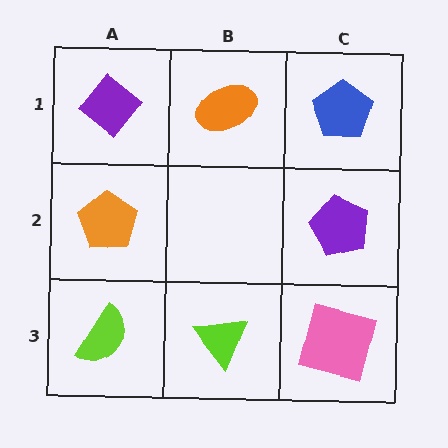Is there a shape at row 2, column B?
No, that cell is empty.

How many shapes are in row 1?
3 shapes.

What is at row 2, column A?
An orange pentagon.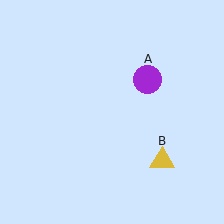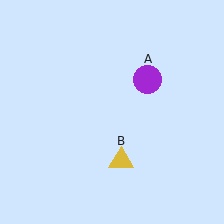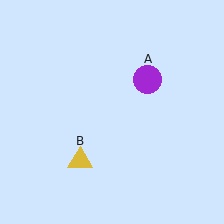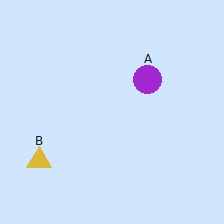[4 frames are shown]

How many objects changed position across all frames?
1 object changed position: yellow triangle (object B).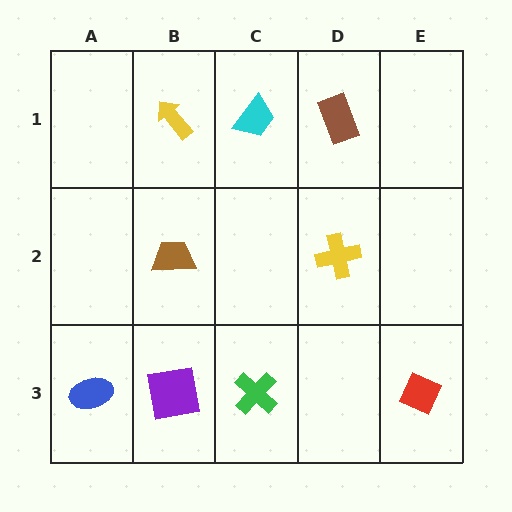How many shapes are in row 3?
4 shapes.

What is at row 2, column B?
A brown trapezoid.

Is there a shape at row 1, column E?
No, that cell is empty.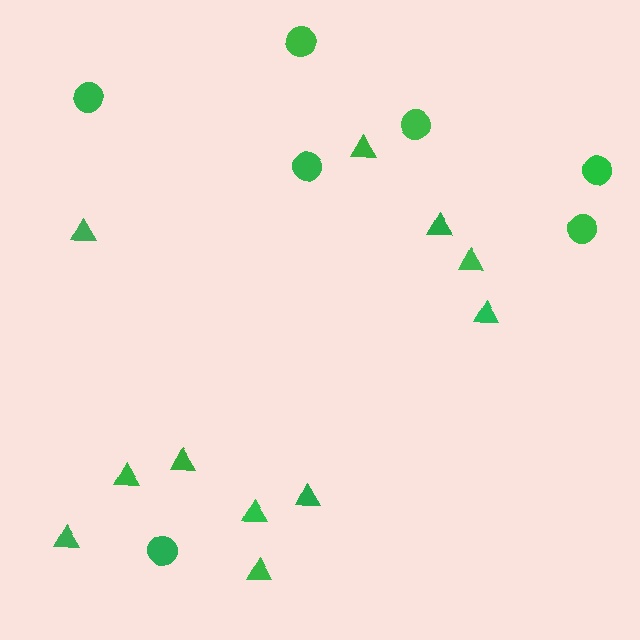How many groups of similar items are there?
There are 2 groups: one group of circles (7) and one group of triangles (11).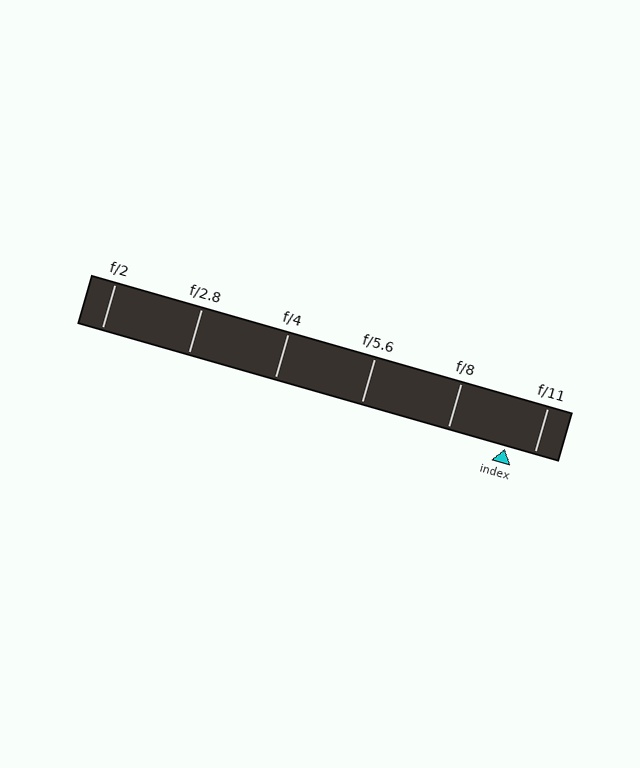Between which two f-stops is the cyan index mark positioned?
The index mark is between f/8 and f/11.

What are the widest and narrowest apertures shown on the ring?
The widest aperture shown is f/2 and the narrowest is f/11.